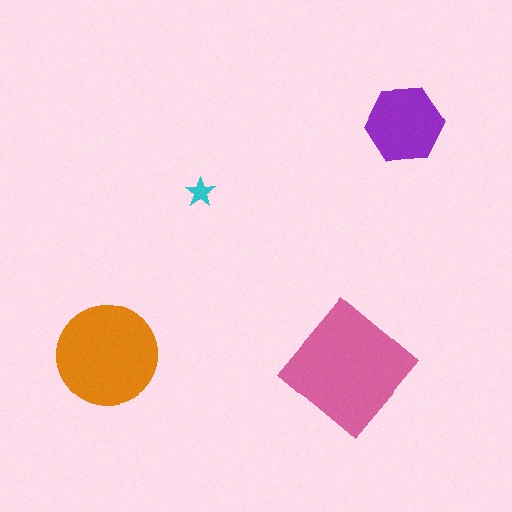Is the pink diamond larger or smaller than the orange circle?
Larger.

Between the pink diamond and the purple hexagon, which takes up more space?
The pink diamond.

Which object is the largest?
The pink diamond.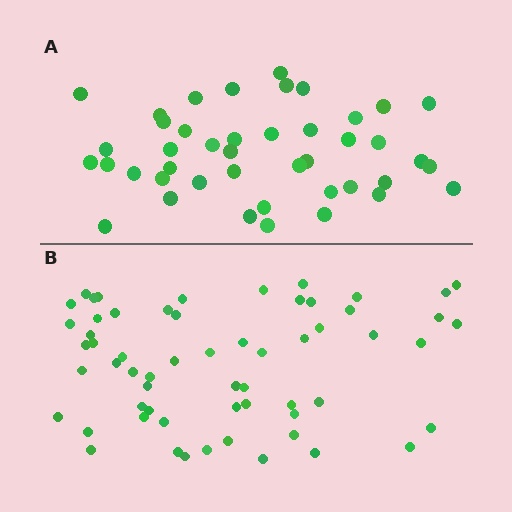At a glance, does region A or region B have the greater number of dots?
Region B (the bottom region) has more dots.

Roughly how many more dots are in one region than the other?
Region B has approximately 15 more dots than region A.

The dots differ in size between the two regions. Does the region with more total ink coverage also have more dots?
No. Region A has more total ink coverage because its dots are larger, but region B actually contains more individual dots. Total area can be misleading — the number of items is what matters here.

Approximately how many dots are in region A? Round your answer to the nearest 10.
About 40 dots. (The exact count is 43, which rounds to 40.)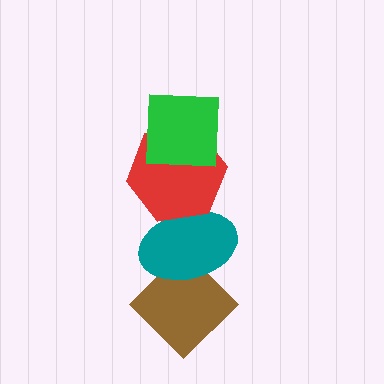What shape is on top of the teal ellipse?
The red hexagon is on top of the teal ellipse.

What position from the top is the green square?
The green square is 1st from the top.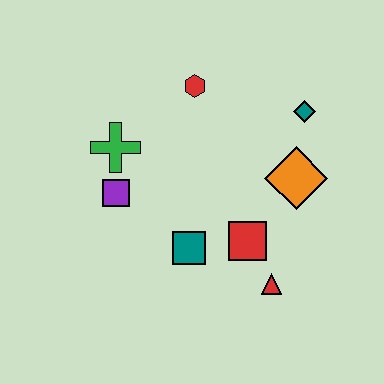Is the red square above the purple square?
No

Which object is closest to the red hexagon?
The green cross is closest to the red hexagon.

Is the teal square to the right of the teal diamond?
No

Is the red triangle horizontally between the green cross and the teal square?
No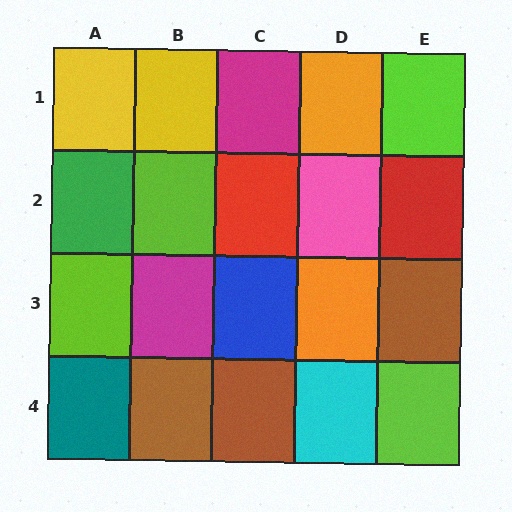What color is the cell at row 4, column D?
Cyan.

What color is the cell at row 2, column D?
Pink.